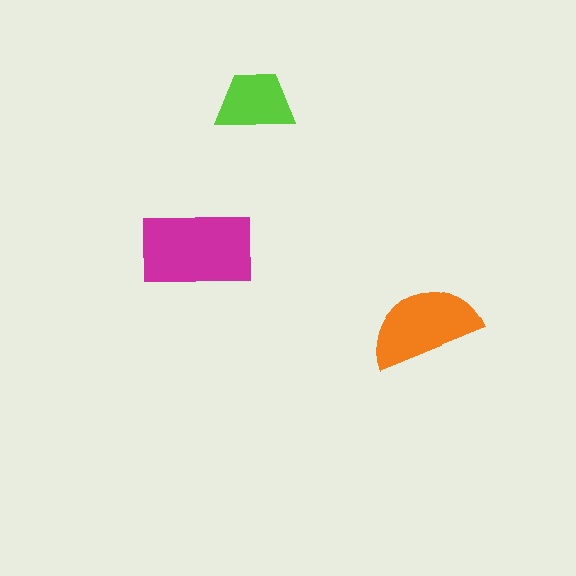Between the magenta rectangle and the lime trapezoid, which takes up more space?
The magenta rectangle.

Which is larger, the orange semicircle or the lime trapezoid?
The orange semicircle.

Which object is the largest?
The magenta rectangle.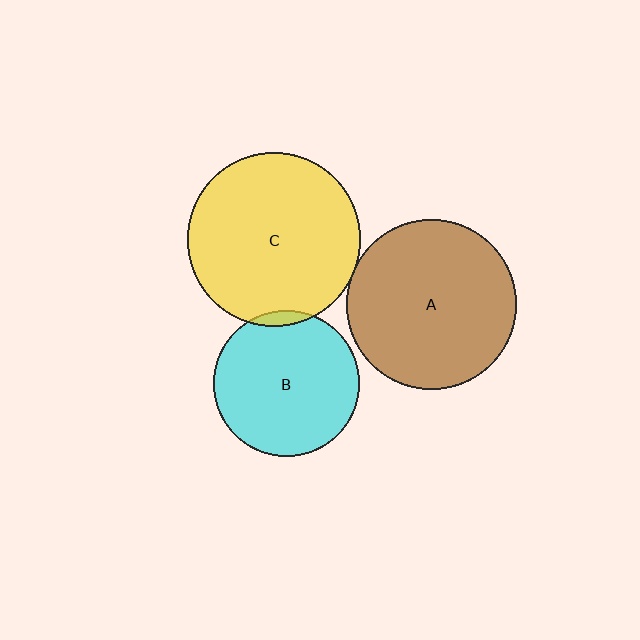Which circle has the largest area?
Circle C (yellow).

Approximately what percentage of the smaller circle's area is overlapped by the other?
Approximately 5%.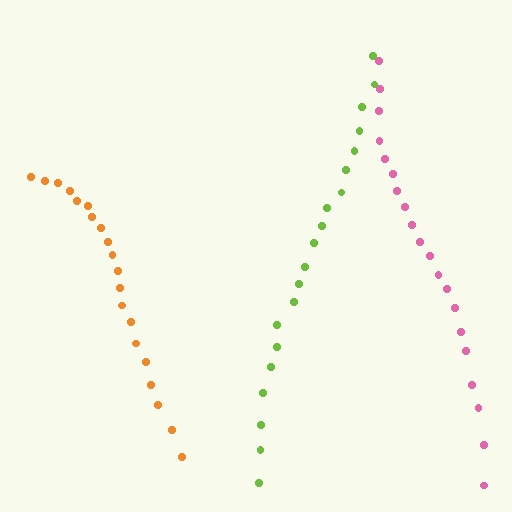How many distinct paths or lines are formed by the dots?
There are 3 distinct paths.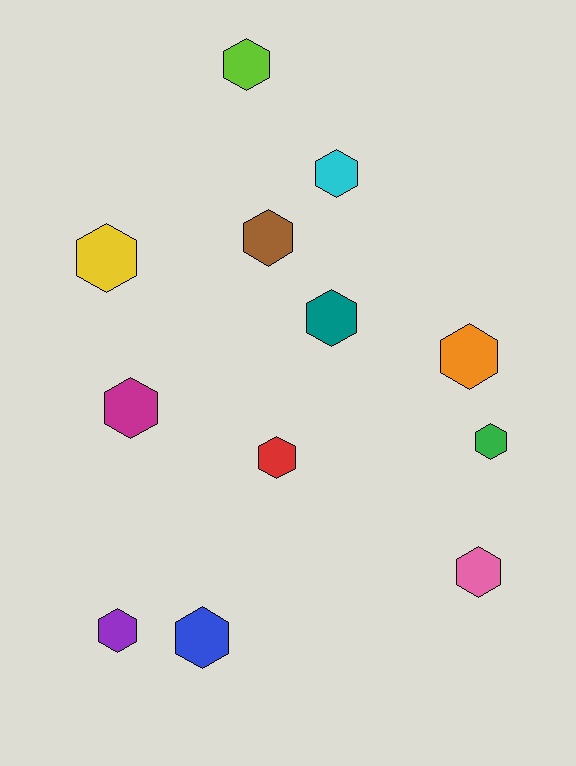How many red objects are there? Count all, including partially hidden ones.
There is 1 red object.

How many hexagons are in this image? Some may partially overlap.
There are 12 hexagons.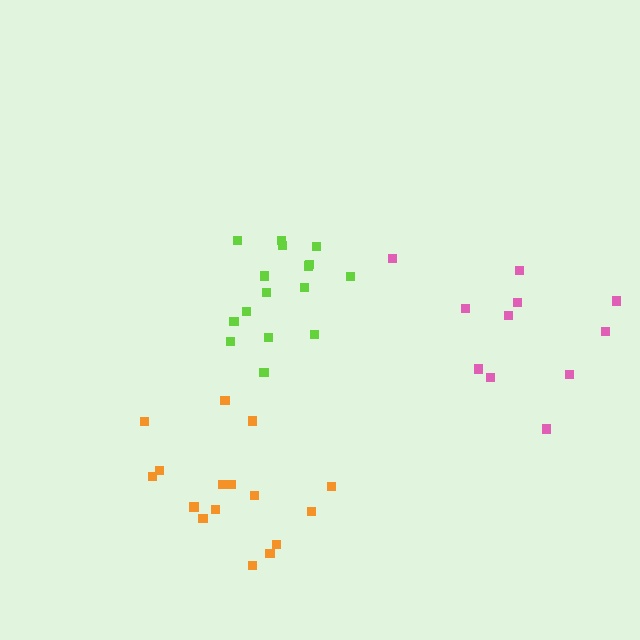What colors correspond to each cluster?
The clusters are colored: pink, lime, orange.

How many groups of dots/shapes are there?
There are 3 groups.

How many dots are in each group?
Group 1: 11 dots, Group 2: 16 dots, Group 3: 16 dots (43 total).